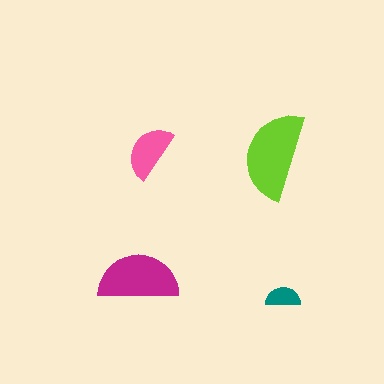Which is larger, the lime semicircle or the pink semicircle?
The lime one.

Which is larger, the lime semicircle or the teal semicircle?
The lime one.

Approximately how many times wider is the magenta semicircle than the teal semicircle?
About 2.5 times wider.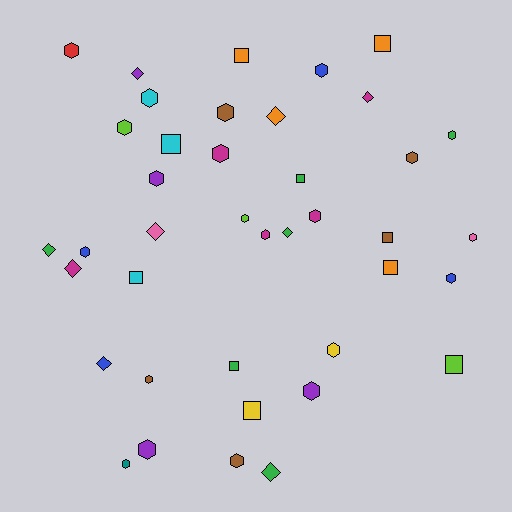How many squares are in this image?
There are 10 squares.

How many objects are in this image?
There are 40 objects.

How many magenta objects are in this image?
There are 5 magenta objects.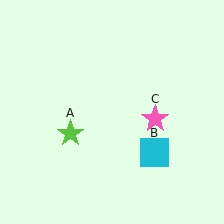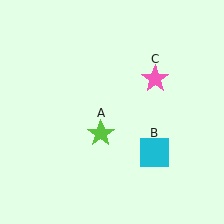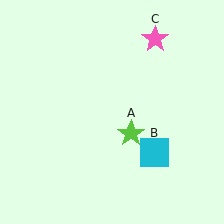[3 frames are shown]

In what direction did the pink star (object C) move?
The pink star (object C) moved up.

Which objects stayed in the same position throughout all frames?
Cyan square (object B) remained stationary.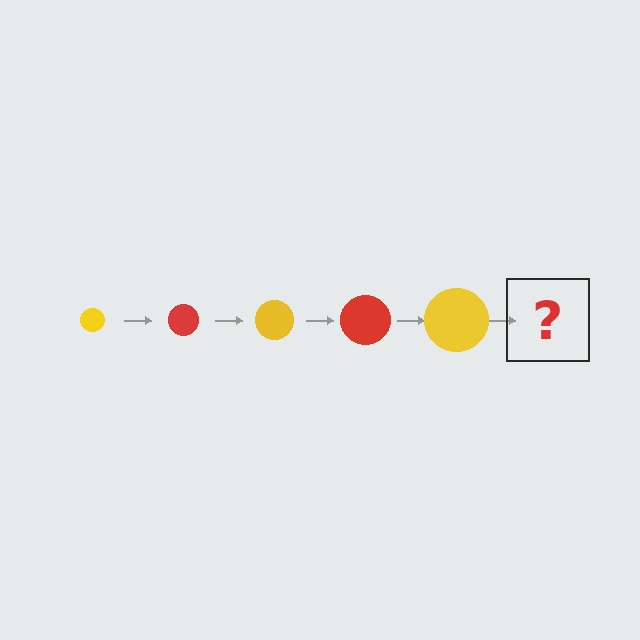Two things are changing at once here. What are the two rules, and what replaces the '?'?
The two rules are that the circle grows larger each step and the color cycles through yellow and red. The '?' should be a red circle, larger than the previous one.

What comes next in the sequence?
The next element should be a red circle, larger than the previous one.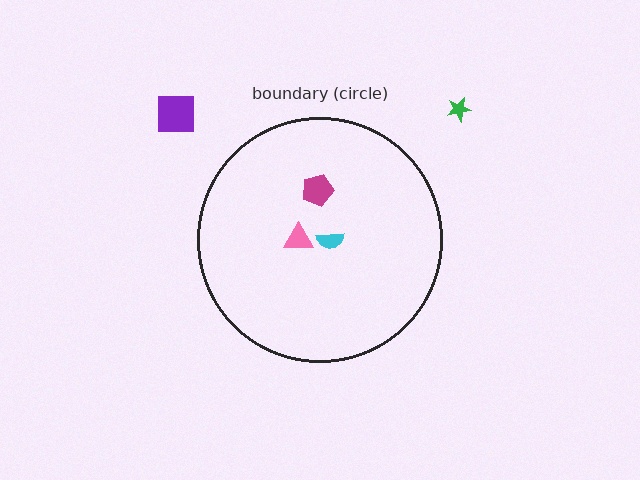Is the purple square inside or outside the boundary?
Outside.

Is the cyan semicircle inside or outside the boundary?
Inside.